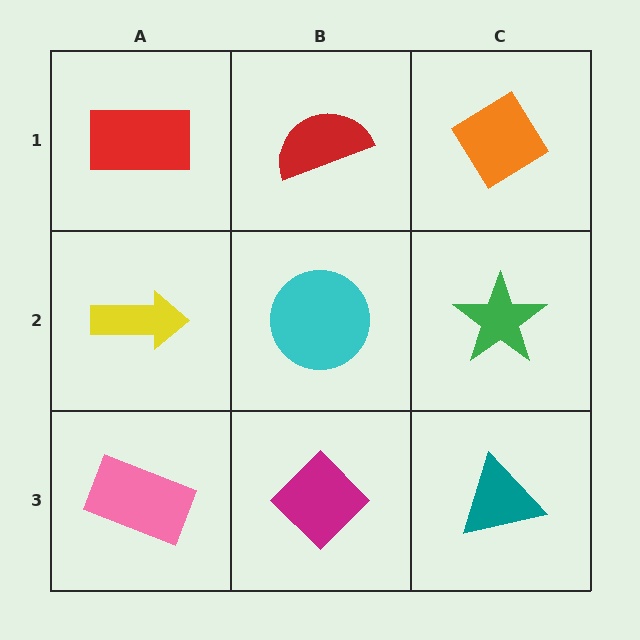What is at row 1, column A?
A red rectangle.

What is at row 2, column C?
A green star.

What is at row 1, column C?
An orange diamond.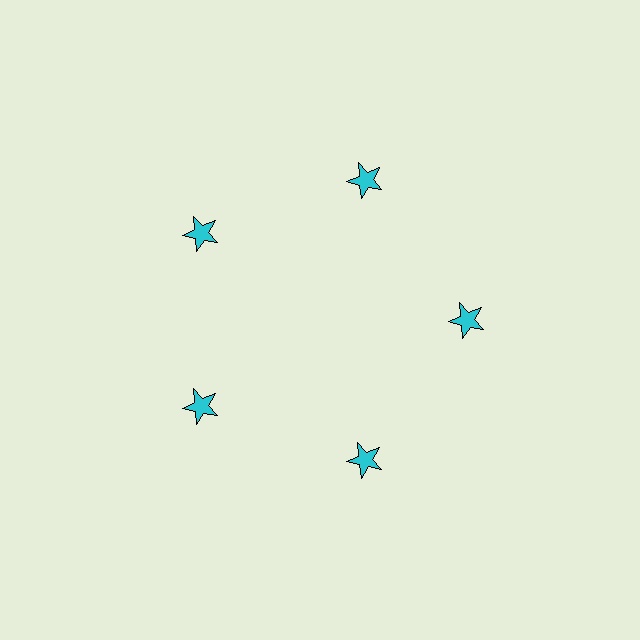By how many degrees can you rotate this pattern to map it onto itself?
The pattern maps onto itself every 72 degrees of rotation.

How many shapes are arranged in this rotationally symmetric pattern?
There are 5 shapes, arranged in 5 groups of 1.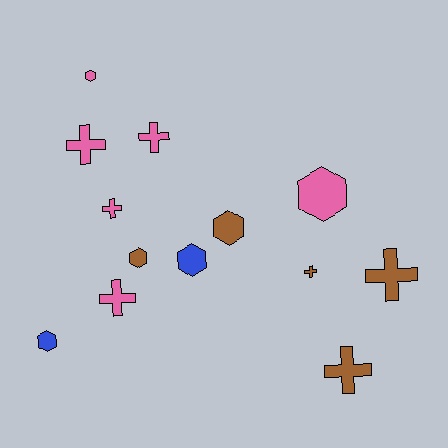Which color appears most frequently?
Pink, with 6 objects.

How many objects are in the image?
There are 13 objects.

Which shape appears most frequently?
Cross, with 7 objects.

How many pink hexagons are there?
There are 2 pink hexagons.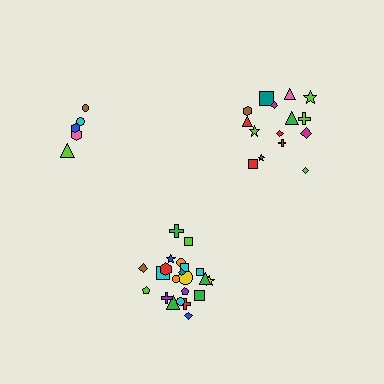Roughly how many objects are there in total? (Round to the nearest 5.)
Roughly 40 objects in total.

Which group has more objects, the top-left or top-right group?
The top-right group.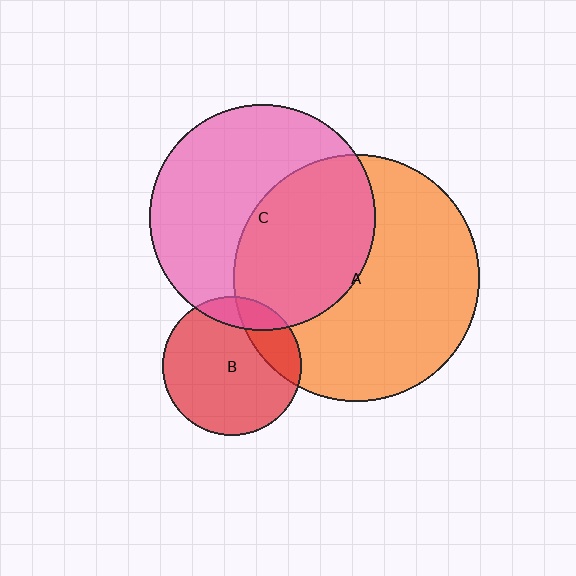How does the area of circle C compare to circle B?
Approximately 2.6 times.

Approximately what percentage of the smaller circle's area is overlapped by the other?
Approximately 15%.